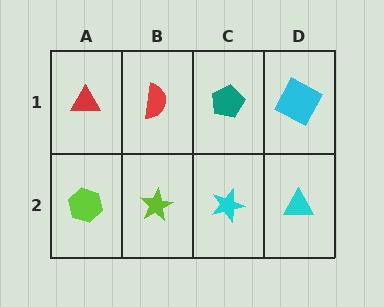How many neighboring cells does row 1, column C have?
3.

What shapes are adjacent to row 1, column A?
A lime hexagon (row 2, column A), a red semicircle (row 1, column B).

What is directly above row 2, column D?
A cyan square.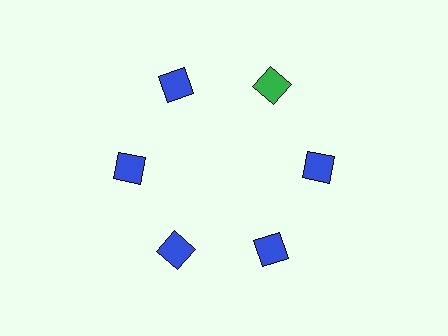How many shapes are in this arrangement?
There are 6 shapes arranged in a ring pattern.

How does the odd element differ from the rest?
It has a different color: green instead of blue.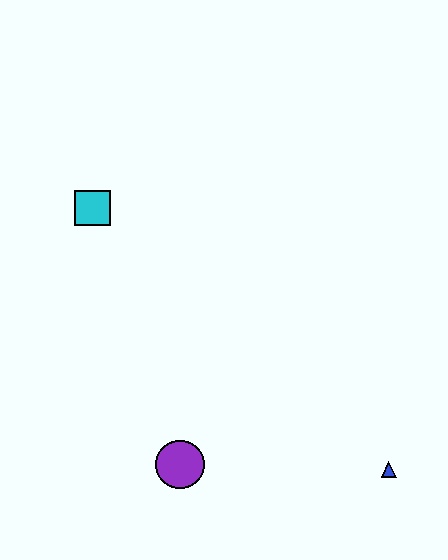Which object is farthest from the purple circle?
The cyan square is farthest from the purple circle.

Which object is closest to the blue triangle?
The purple circle is closest to the blue triangle.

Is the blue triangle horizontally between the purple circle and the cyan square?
No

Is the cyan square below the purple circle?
No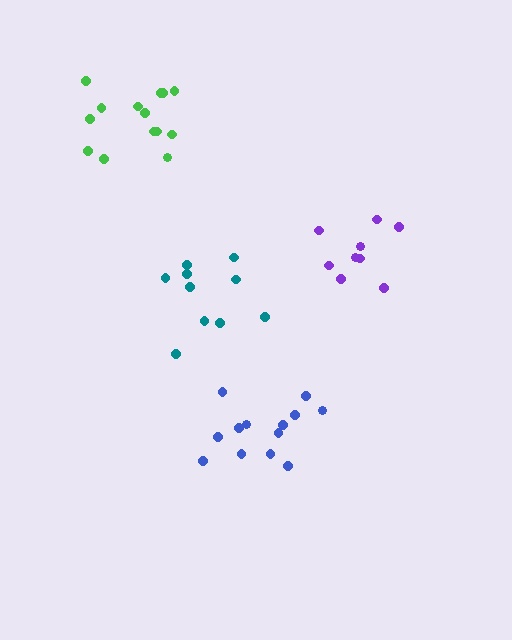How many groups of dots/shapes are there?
There are 4 groups.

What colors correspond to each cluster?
The clusters are colored: blue, teal, purple, green.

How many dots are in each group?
Group 1: 13 dots, Group 2: 10 dots, Group 3: 9 dots, Group 4: 14 dots (46 total).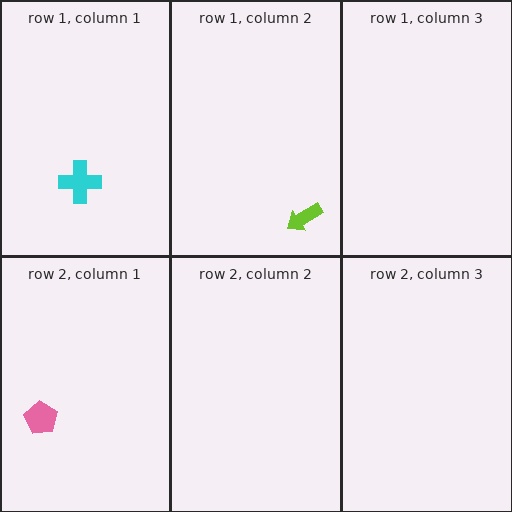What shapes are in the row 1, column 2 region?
The lime arrow.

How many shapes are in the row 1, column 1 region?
1.